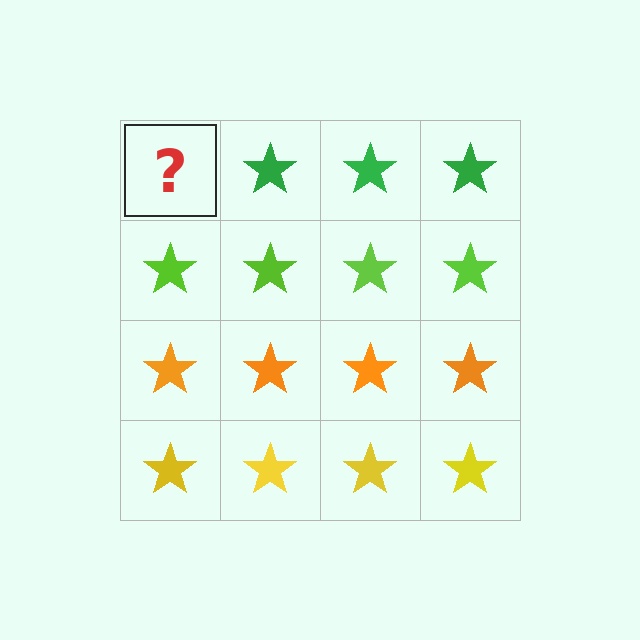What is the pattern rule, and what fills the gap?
The rule is that each row has a consistent color. The gap should be filled with a green star.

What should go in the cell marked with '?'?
The missing cell should contain a green star.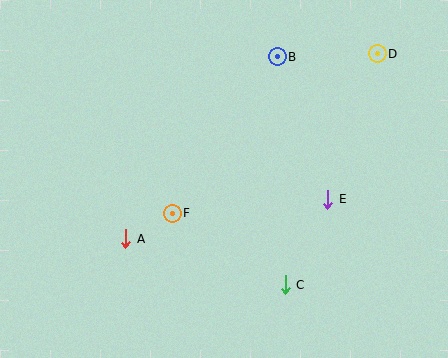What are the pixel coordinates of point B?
Point B is at (277, 57).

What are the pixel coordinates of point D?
Point D is at (377, 54).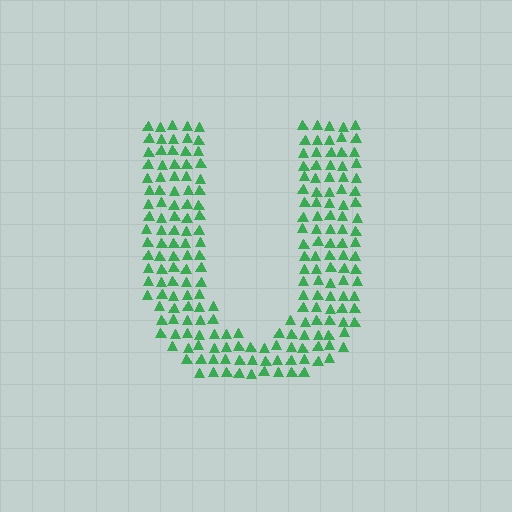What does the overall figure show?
The overall figure shows the letter U.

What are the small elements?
The small elements are triangles.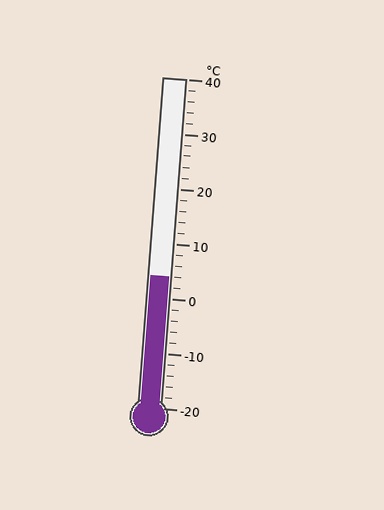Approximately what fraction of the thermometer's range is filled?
The thermometer is filled to approximately 40% of its range.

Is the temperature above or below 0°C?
The temperature is above 0°C.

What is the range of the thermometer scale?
The thermometer scale ranges from -20°C to 40°C.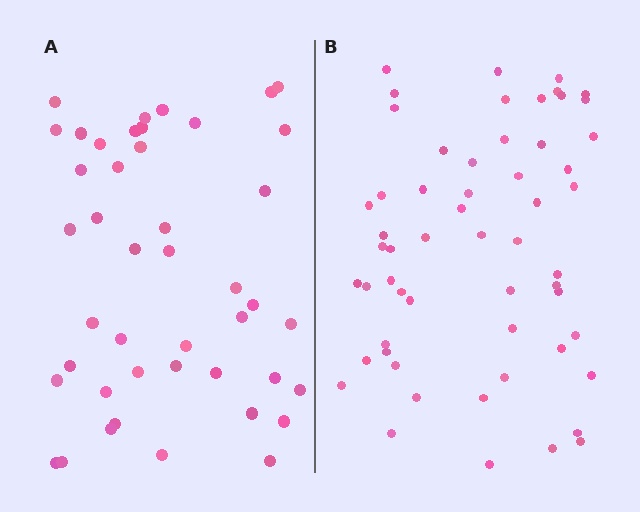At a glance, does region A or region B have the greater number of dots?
Region B (the right region) has more dots.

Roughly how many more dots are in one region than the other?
Region B has approximately 15 more dots than region A.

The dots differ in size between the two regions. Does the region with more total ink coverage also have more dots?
No. Region A has more total ink coverage because its dots are larger, but region B actually contains more individual dots. Total area can be misleading — the number of items is what matters here.